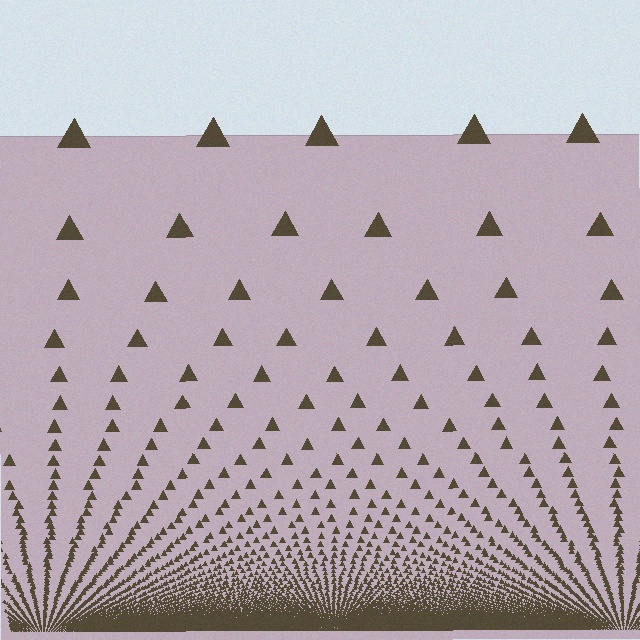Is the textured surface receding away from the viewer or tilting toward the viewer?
The surface appears to tilt toward the viewer. Texture elements get larger and sparser toward the top.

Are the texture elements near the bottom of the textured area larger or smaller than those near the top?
Smaller. The gradient is inverted — elements near the bottom are smaller and denser.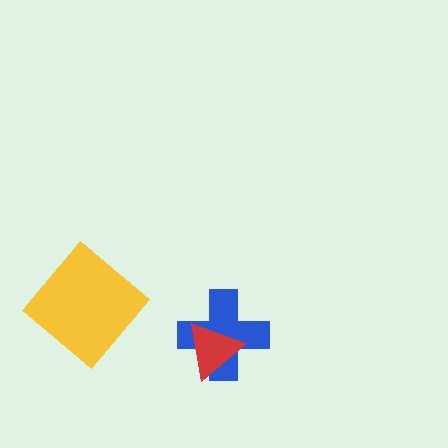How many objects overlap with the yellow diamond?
0 objects overlap with the yellow diamond.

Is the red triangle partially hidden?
No, no other shape covers it.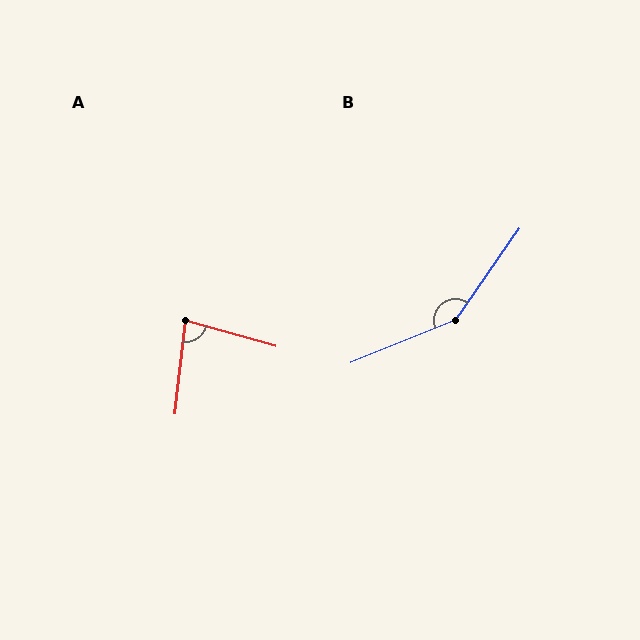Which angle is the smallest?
A, at approximately 81 degrees.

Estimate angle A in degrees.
Approximately 81 degrees.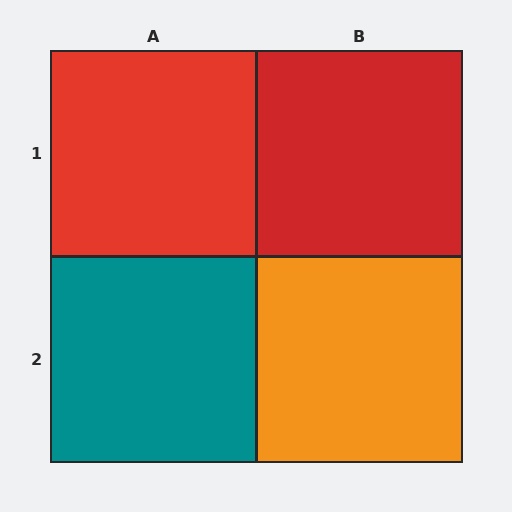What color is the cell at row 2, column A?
Teal.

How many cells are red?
2 cells are red.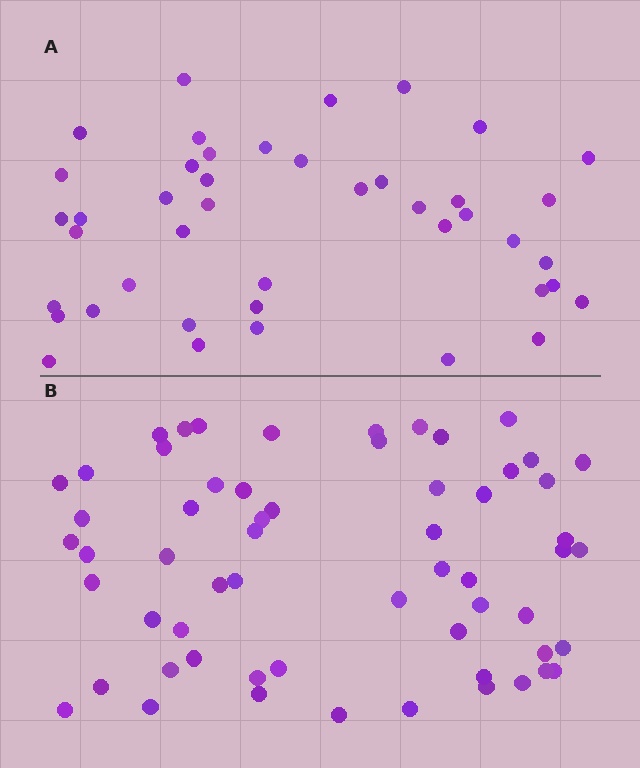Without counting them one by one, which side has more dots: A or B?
Region B (the bottom region) has more dots.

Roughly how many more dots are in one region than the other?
Region B has approximately 15 more dots than region A.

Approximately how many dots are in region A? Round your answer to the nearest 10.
About 40 dots. (The exact count is 43, which rounds to 40.)